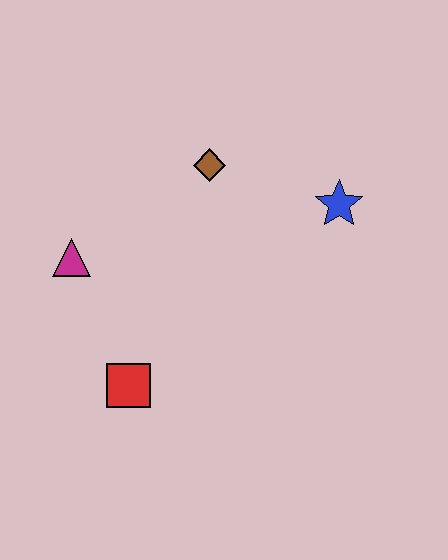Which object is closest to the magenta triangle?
The red square is closest to the magenta triangle.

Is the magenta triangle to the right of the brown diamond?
No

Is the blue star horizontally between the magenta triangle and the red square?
No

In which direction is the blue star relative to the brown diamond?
The blue star is to the right of the brown diamond.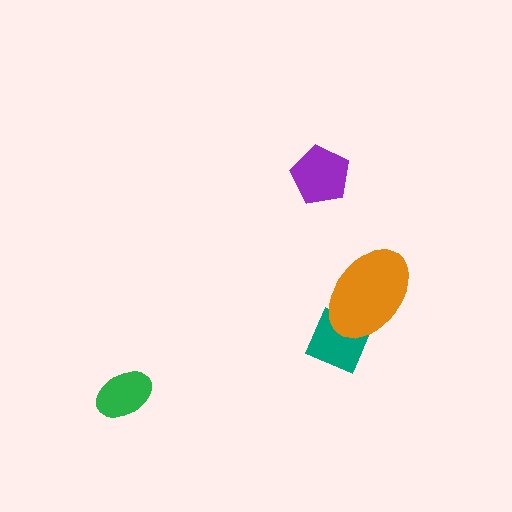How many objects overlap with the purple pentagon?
0 objects overlap with the purple pentagon.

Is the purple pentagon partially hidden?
No, no other shape covers it.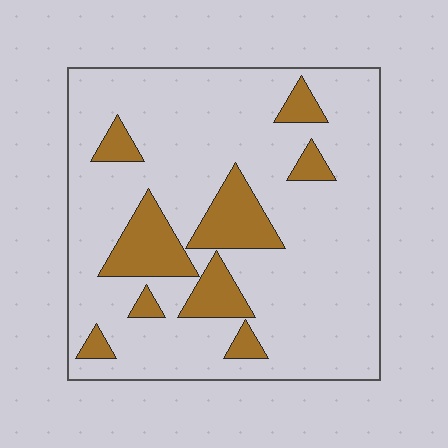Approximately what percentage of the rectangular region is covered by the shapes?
Approximately 20%.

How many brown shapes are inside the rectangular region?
9.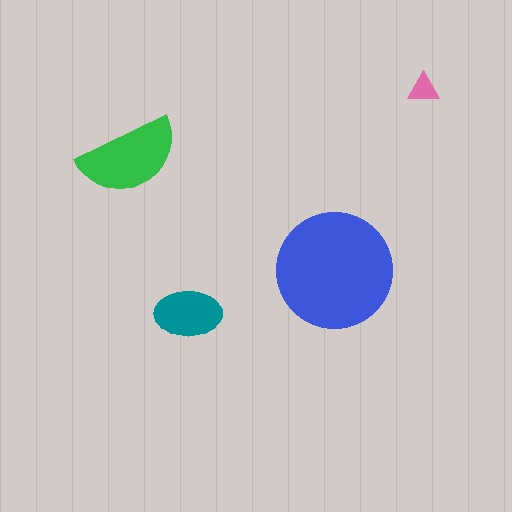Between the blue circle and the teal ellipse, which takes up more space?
The blue circle.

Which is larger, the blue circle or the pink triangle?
The blue circle.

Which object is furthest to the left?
The green semicircle is leftmost.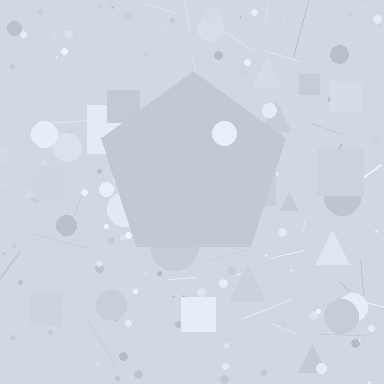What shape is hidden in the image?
A pentagon is hidden in the image.